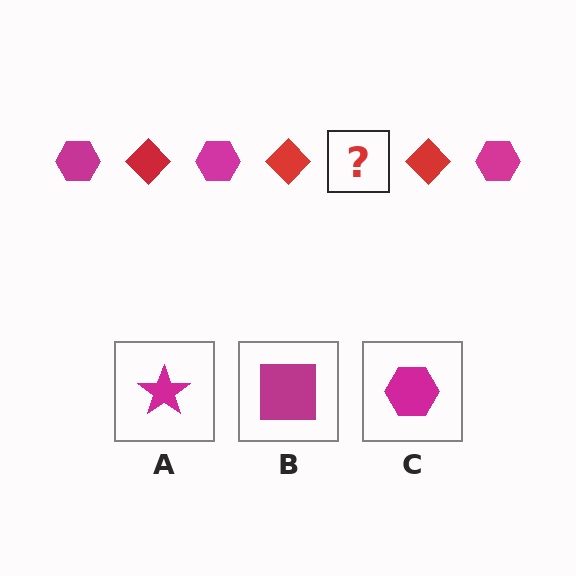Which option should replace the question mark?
Option C.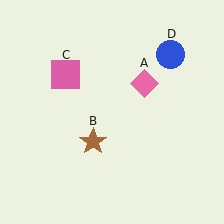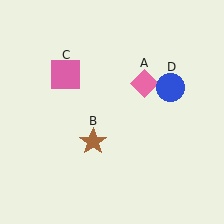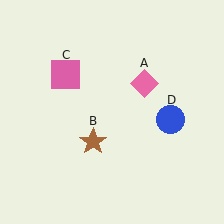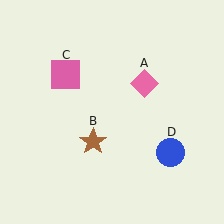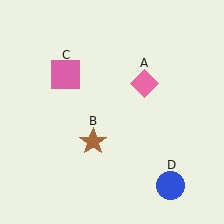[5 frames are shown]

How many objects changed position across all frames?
1 object changed position: blue circle (object D).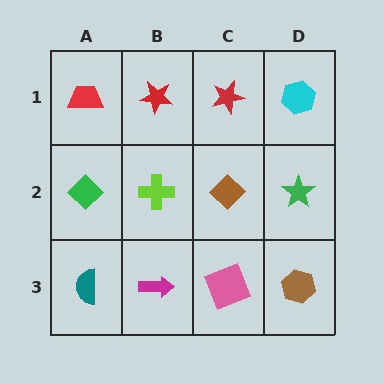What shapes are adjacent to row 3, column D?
A green star (row 2, column D), a pink square (row 3, column C).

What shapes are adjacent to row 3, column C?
A brown diamond (row 2, column C), a magenta arrow (row 3, column B), a brown hexagon (row 3, column D).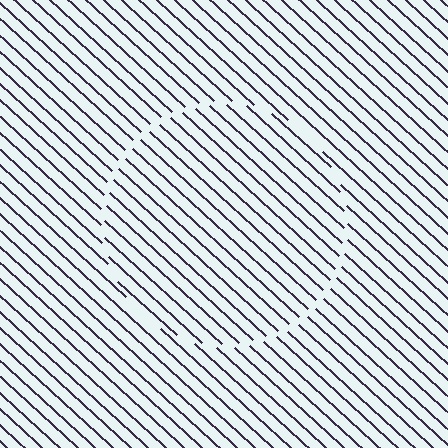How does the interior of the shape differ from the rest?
The interior of the shape contains the same grating, shifted by half a period — the contour is defined by the phase discontinuity where line-ends from the inner and outer gratings abut.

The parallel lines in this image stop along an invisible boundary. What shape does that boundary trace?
An illusory circle. The interior of the shape contains the same grating, shifted by half a period — the contour is defined by the phase discontinuity where line-ends from the inner and outer gratings abut.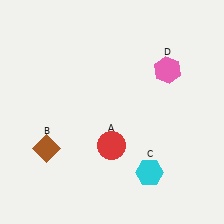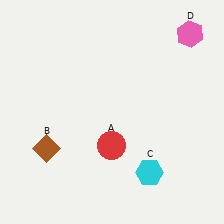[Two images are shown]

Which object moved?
The pink hexagon (D) moved up.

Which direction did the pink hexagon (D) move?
The pink hexagon (D) moved up.